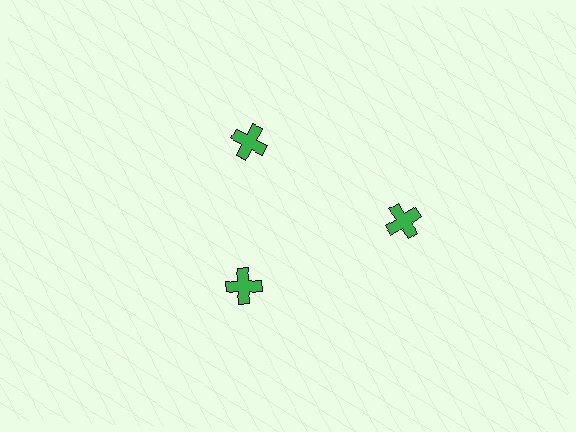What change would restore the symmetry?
The symmetry would be restored by moving it inward, back onto the ring so that all 3 crosses sit at equal angles and equal distance from the center.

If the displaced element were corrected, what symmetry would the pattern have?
It would have 3-fold rotational symmetry — the pattern would map onto itself every 120 degrees.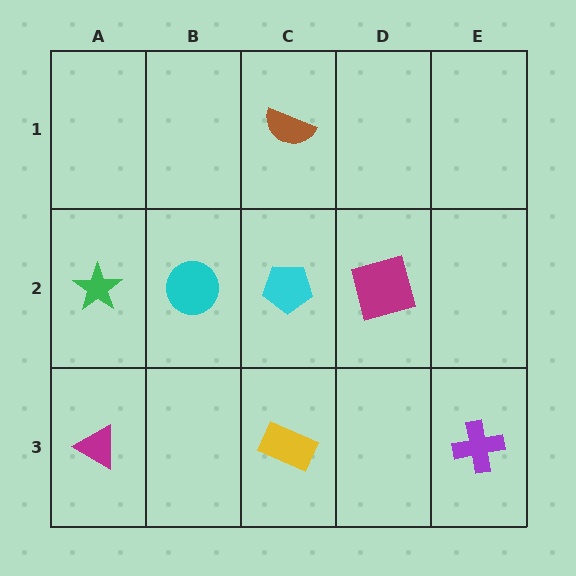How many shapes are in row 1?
1 shape.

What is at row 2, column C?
A cyan pentagon.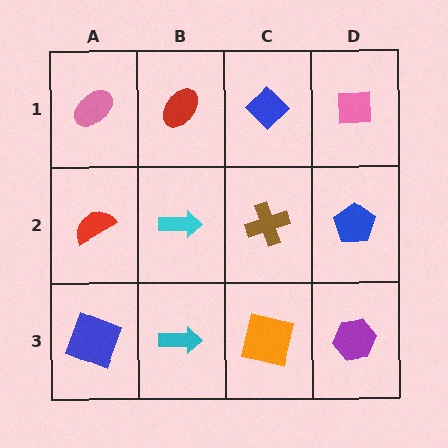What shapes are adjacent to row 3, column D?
A blue pentagon (row 2, column D), an orange square (row 3, column C).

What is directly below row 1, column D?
A blue pentagon.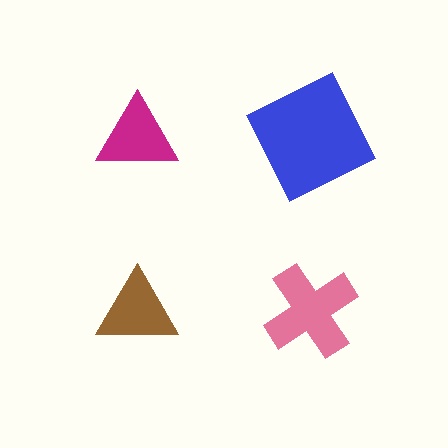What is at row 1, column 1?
A magenta triangle.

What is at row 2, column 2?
A pink cross.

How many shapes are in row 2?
2 shapes.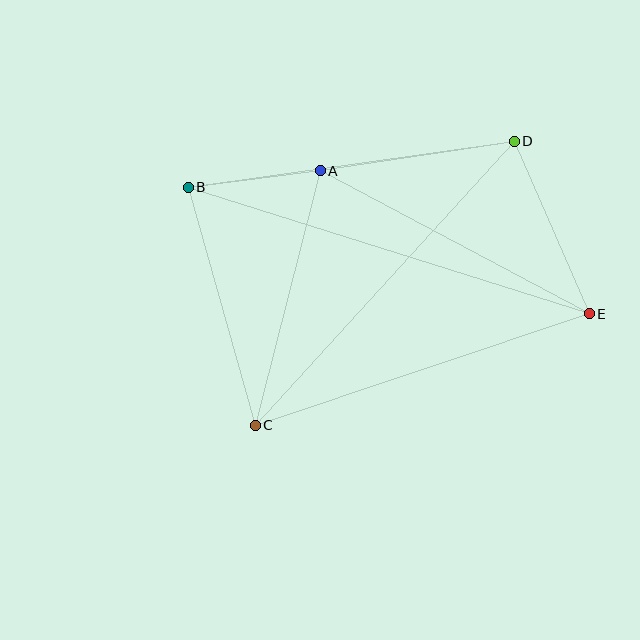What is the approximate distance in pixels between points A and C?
The distance between A and C is approximately 263 pixels.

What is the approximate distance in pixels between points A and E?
The distance between A and E is approximately 304 pixels.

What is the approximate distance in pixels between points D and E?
The distance between D and E is approximately 188 pixels.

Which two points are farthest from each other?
Points B and E are farthest from each other.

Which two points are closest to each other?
Points A and B are closest to each other.